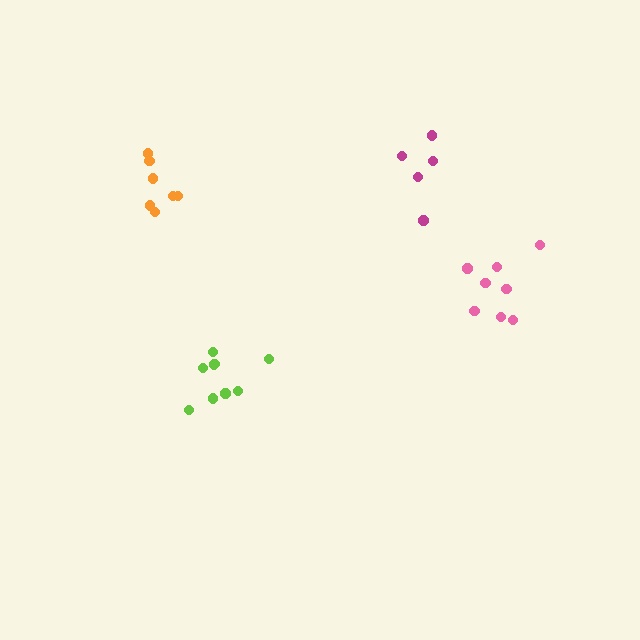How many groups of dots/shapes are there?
There are 4 groups.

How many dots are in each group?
Group 1: 5 dots, Group 2: 8 dots, Group 3: 9 dots, Group 4: 7 dots (29 total).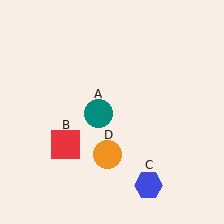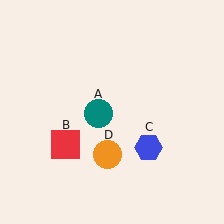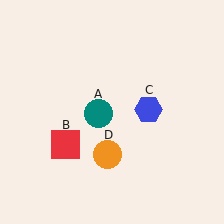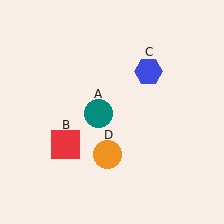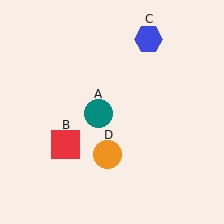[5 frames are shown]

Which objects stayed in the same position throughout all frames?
Teal circle (object A) and red square (object B) and orange circle (object D) remained stationary.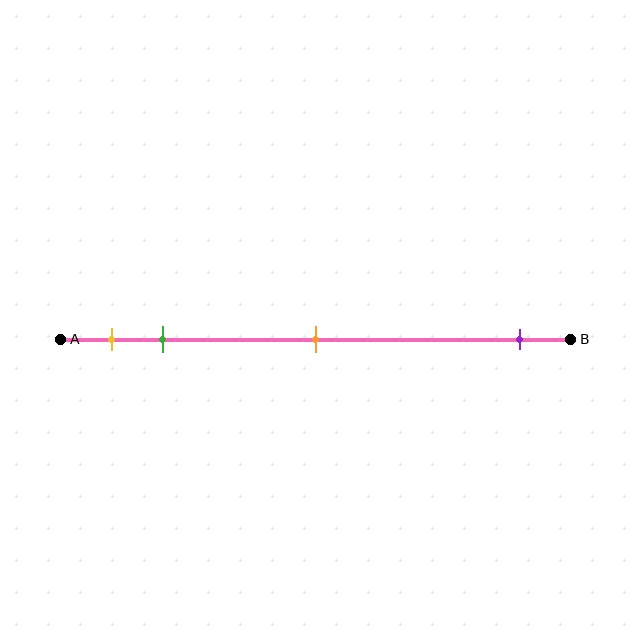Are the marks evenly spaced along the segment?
No, the marks are not evenly spaced.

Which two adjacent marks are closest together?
The yellow and green marks are the closest adjacent pair.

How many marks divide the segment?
There are 4 marks dividing the segment.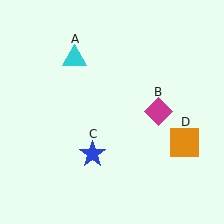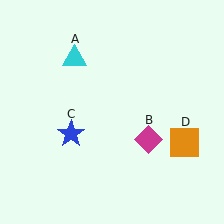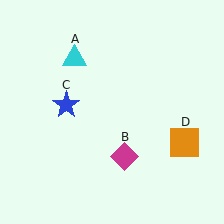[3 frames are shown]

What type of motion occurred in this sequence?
The magenta diamond (object B), blue star (object C) rotated clockwise around the center of the scene.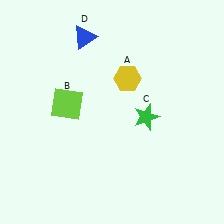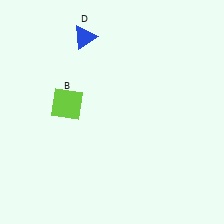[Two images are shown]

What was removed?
The yellow hexagon (A), the green star (C) were removed in Image 2.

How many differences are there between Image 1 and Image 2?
There are 2 differences between the two images.